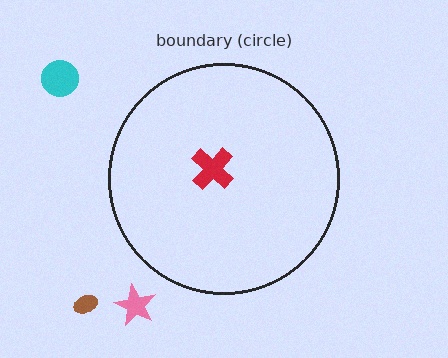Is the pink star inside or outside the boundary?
Outside.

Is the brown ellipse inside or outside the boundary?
Outside.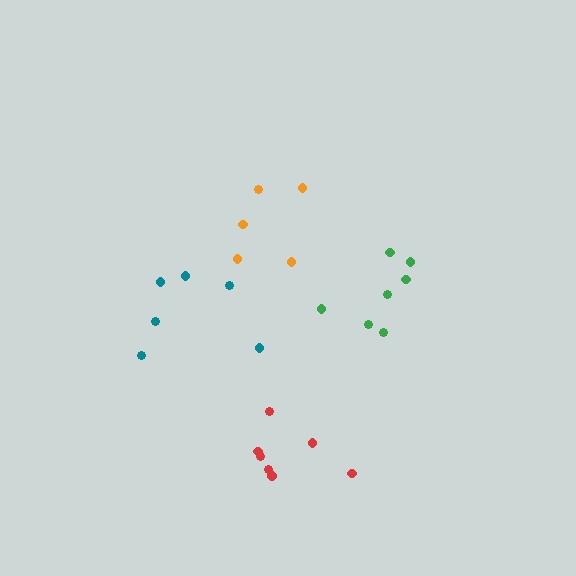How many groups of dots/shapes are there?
There are 4 groups.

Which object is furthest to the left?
The teal cluster is leftmost.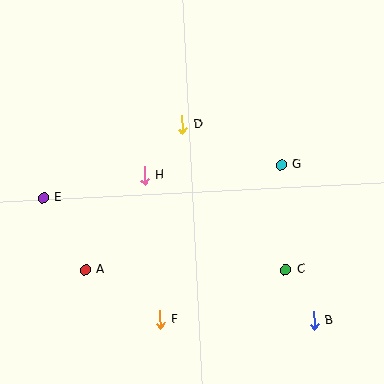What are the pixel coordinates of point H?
Point H is at (144, 175).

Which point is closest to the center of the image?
Point H at (144, 175) is closest to the center.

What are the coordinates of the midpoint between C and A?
The midpoint between C and A is at (185, 270).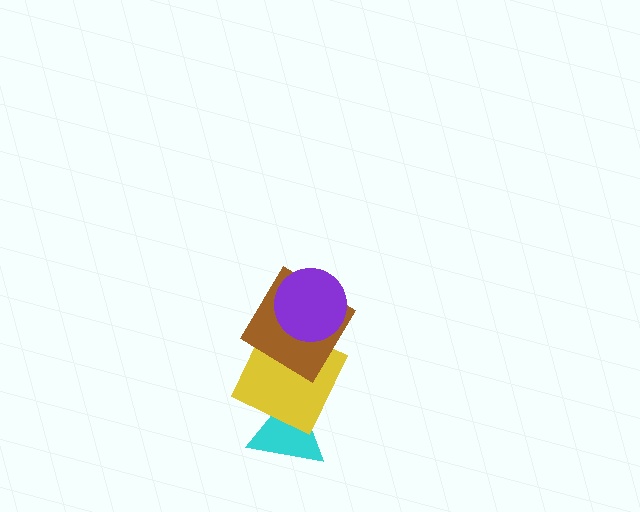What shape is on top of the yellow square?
The brown diamond is on top of the yellow square.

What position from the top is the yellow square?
The yellow square is 3rd from the top.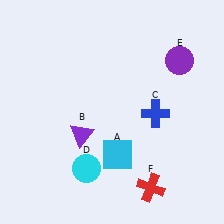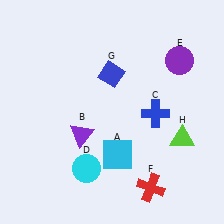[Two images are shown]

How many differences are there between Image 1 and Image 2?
There are 2 differences between the two images.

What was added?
A blue diamond (G), a lime triangle (H) were added in Image 2.